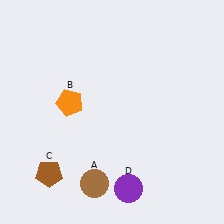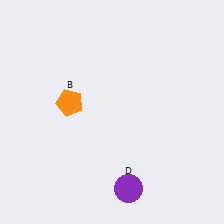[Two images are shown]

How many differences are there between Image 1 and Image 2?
There are 2 differences between the two images.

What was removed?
The brown circle (A), the brown pentagon (C) were removed in Image 2.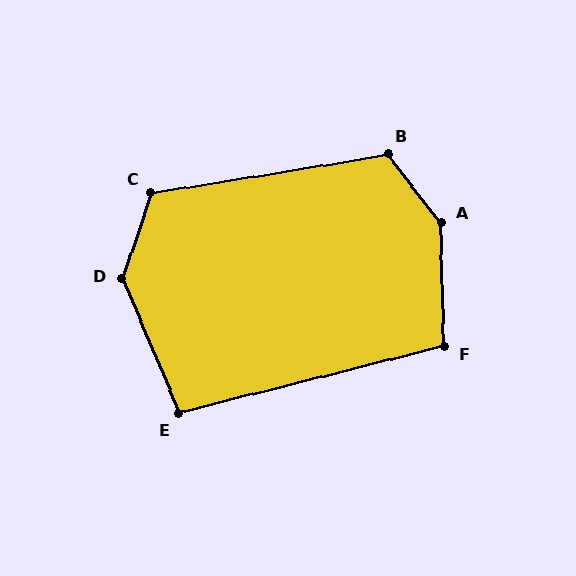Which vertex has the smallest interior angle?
E, at approximately 99 degrees.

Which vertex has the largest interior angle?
A, at approximately 143 degrees.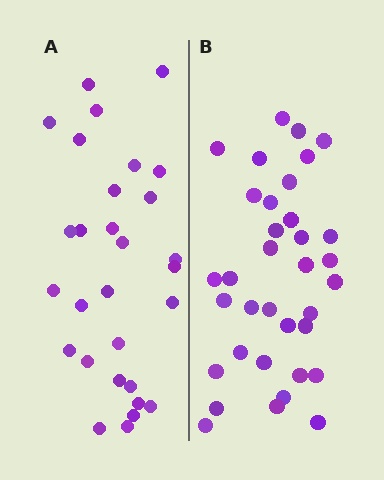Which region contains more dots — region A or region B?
Region B (the right region) has more dots.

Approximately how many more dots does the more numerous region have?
Region B has about 6 more dots than region A.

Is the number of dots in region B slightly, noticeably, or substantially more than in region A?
Region B has only slightly more — the two regions are fairly close. The ratio is roughly 1.2 to 1.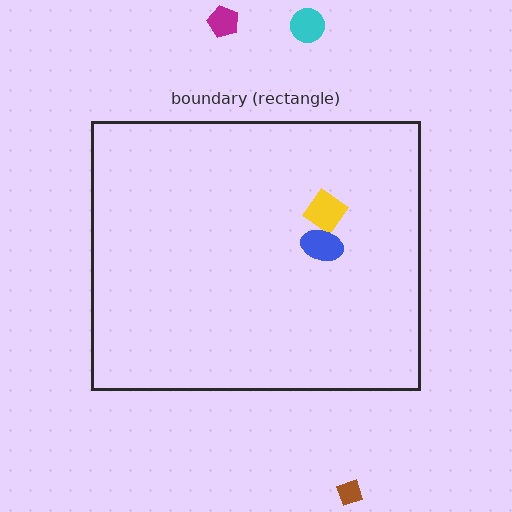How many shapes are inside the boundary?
2 inside, 3 outside.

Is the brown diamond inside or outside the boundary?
Outside.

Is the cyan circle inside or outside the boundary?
Outside.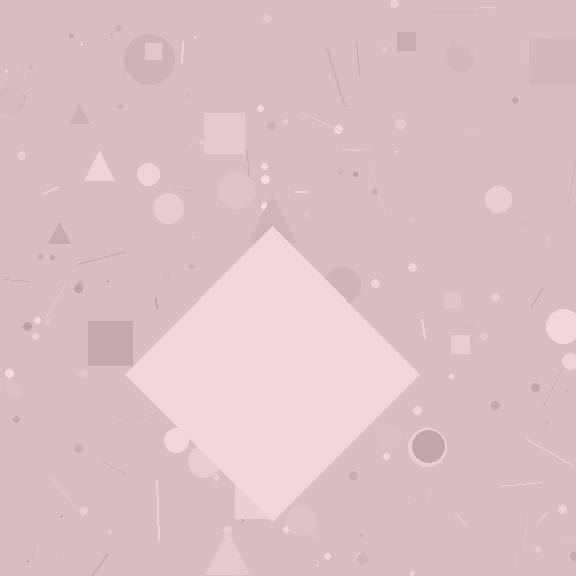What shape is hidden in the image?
A diamond is hidden in the image.